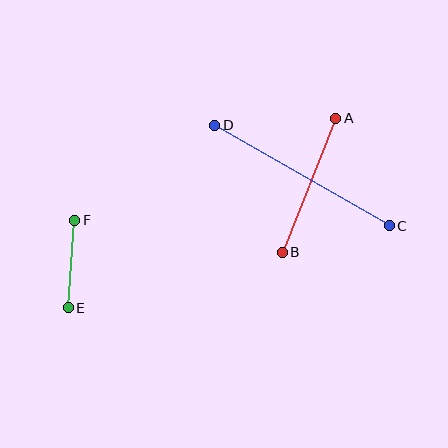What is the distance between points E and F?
The distance is approximately 88 pixels.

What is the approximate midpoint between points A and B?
The midpoint is at approximately (309, 185) pixels.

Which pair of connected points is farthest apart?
Points C and D are farthest apart.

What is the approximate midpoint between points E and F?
The midpoint is at approximately (71, 264) pixels.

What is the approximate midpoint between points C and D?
The midpoint is at approximately (302, 176) pixels.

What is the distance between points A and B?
The distance is approximately 144 pixels.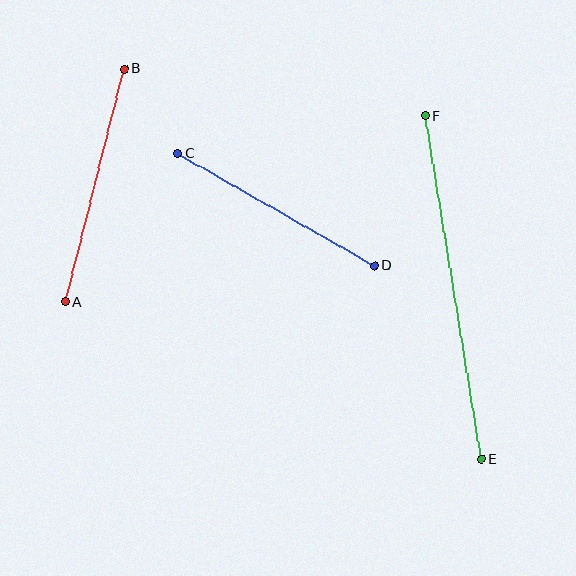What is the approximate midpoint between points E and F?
The midpoint is at approximately (453, 287) pixels.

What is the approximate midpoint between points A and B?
The midpoint is at approximately (95, 185) pixels.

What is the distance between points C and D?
The distance is approximately 227 pixels.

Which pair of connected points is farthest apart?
Points E and F are farthest apart.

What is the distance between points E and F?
The distance is approximately 348 pixels.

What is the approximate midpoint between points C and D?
The midpoint is at approximately (276, 209) pixels.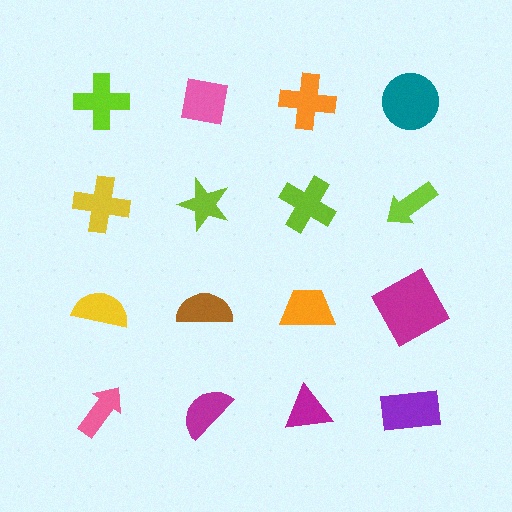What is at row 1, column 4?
A teal circle.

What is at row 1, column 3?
An orange cross.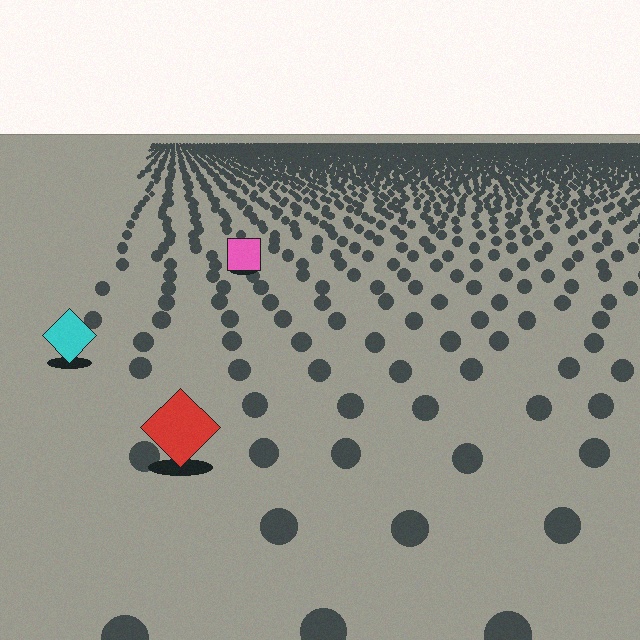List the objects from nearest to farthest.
From nearest to farthest: the red diamond, the cyan diamond, the pink square.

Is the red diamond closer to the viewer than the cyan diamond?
Yes. The red diamond is closer — you can tell from the texture gradient: the ground texture is coarser near it.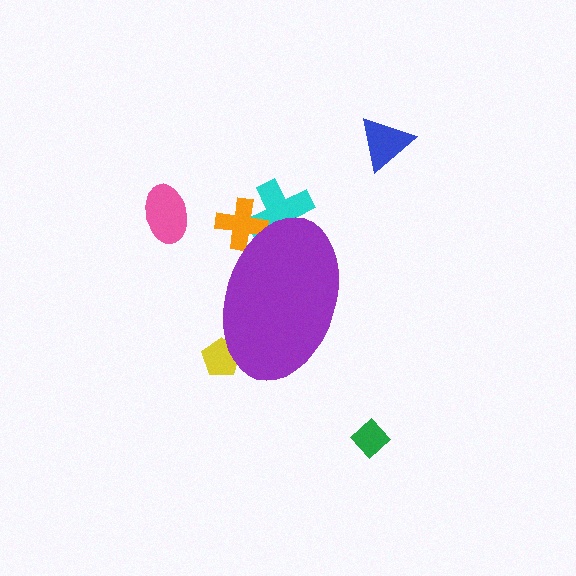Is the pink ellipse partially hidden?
No, the pink ellipse is fully visible.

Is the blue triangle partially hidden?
No, the blue triangle is fully visible.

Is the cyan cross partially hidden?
Yes, the cyan cross is partially hidden behind the purple ellipse.